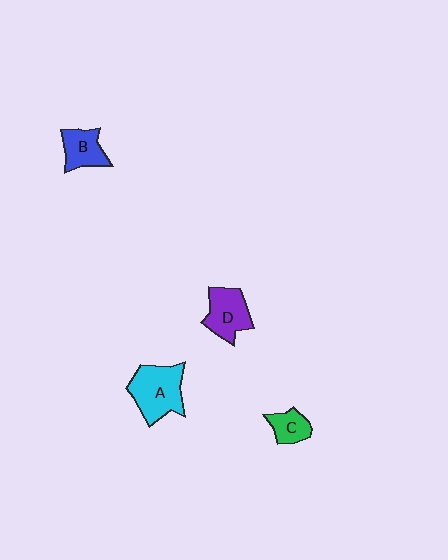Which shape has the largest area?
Shape A (cyan).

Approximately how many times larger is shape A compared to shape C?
Approximately 2.2 times.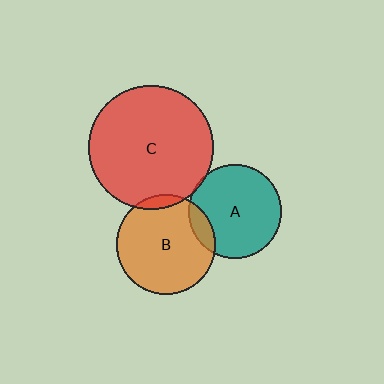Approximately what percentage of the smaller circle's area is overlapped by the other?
Approximately 10%.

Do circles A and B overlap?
Yes.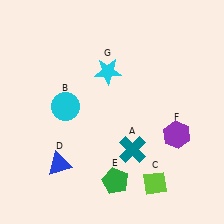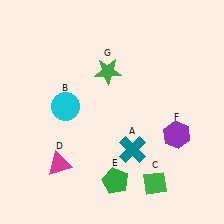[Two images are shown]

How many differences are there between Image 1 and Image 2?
There are 3 differences between the two images.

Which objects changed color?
C changed from lime to green. D changed from blue to magenta. G changed from cyan to green.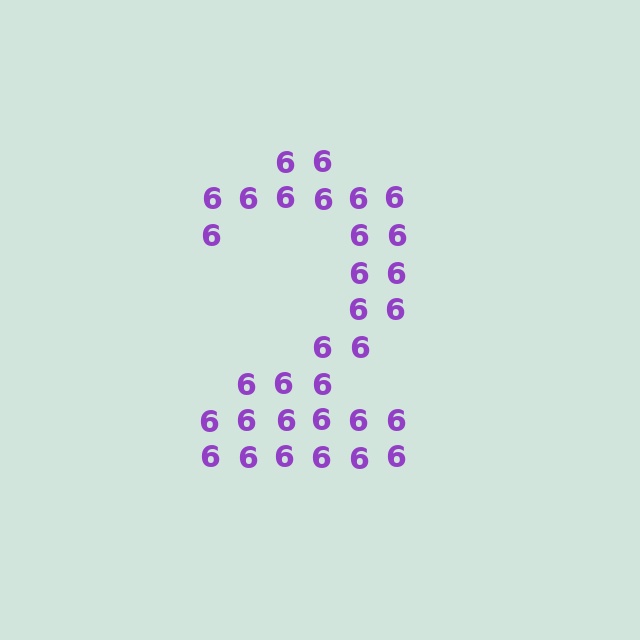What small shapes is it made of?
It is made of small digit 6's.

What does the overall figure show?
The overall figure shows the digit 2.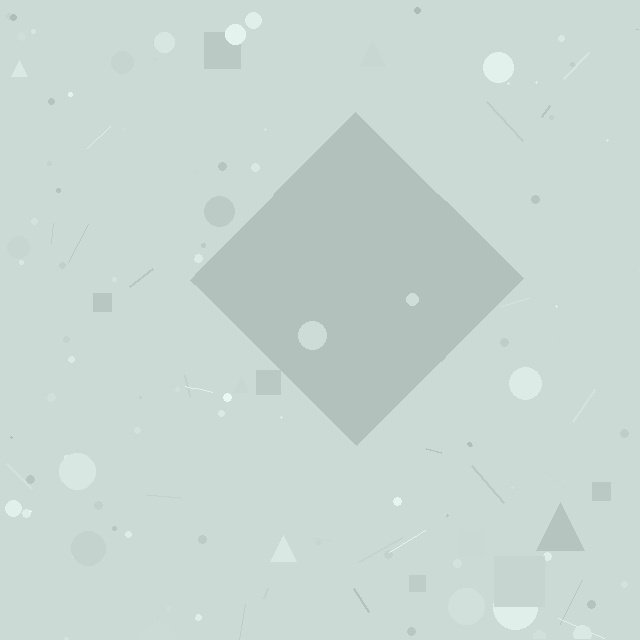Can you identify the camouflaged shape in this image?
The camouflaged shape is a diamond.